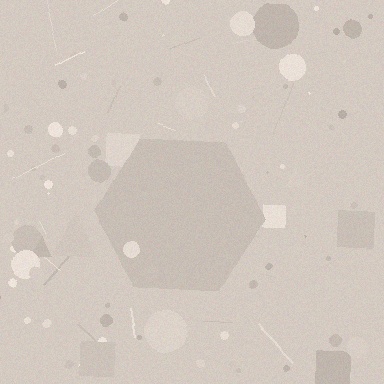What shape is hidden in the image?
A hexagon is hidden in the image.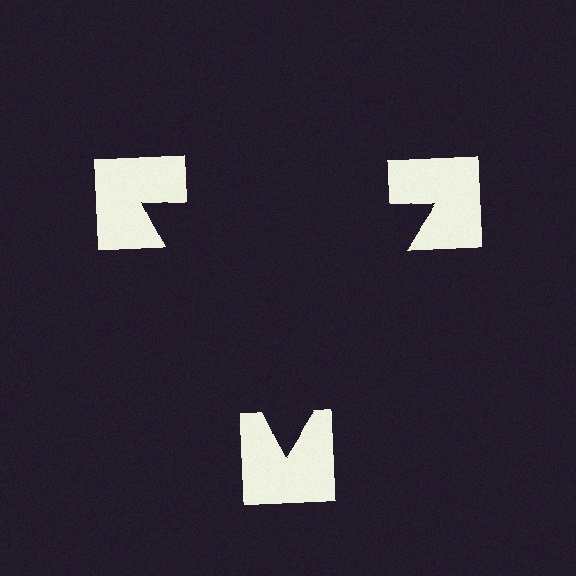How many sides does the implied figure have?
3 sides.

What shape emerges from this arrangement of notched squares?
An illusory triangle — its edges are inferred from the aligned wedge cuts in the notched squares, not physically drawn.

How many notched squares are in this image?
There are 3 — one at each vertex of the illusory triangle.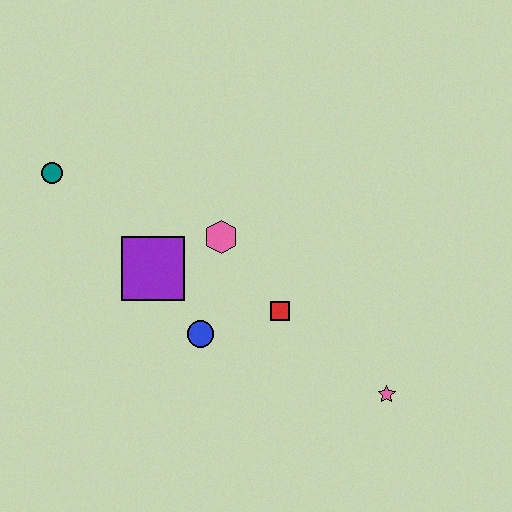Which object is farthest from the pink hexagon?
The pink star is farthest from the pink hexagon.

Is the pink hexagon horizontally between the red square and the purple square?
Yes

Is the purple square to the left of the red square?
Yes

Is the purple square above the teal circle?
No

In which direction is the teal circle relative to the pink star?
The teal circle is to the left of the pink star.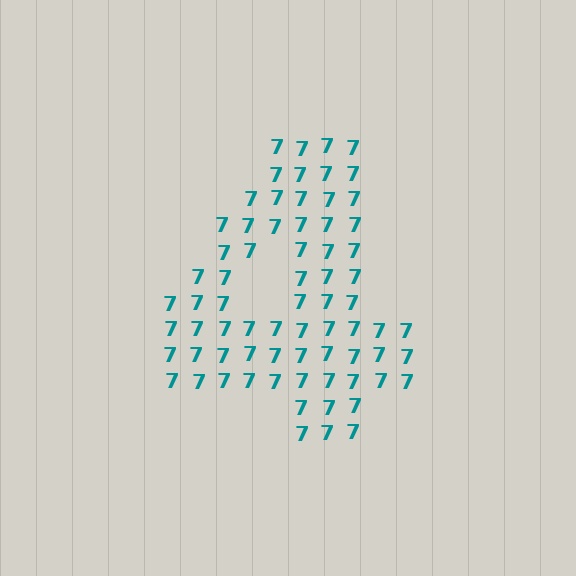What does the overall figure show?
The overall figure shows the digit 4.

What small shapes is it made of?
It is made of small digit 7's.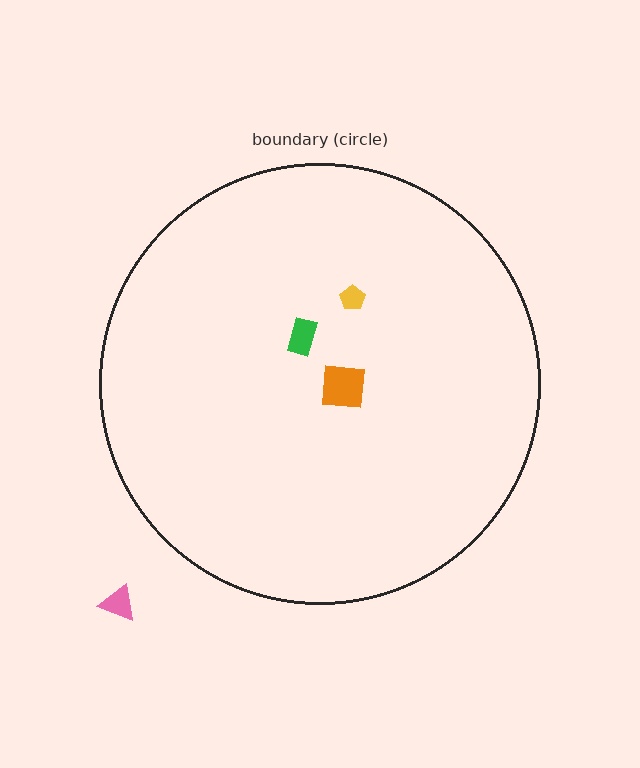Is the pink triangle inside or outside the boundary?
Outside.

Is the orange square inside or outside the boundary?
Inside.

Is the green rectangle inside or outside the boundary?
Inside.